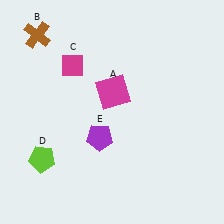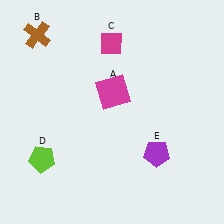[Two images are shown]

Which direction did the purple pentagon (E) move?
The purple pentagon (E) moved right.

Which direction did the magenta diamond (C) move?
The magenta diamond (C) moved right.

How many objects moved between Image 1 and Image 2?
2 objects moved between the two images.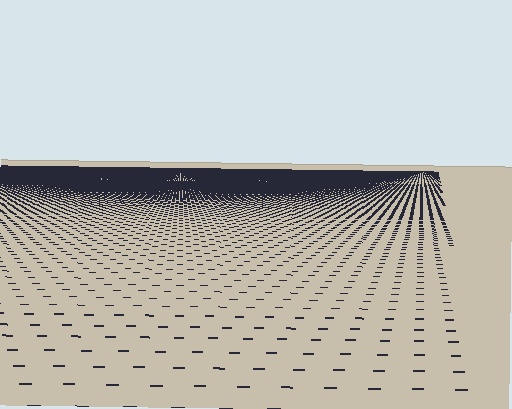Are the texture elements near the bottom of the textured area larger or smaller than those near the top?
Larger. Near the bottom, elements are closer to the viewer and appear at a bigger on-screen size.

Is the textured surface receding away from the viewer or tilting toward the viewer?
The surface is receding away from the viewer. Texture elements get smaller and denser toward the top.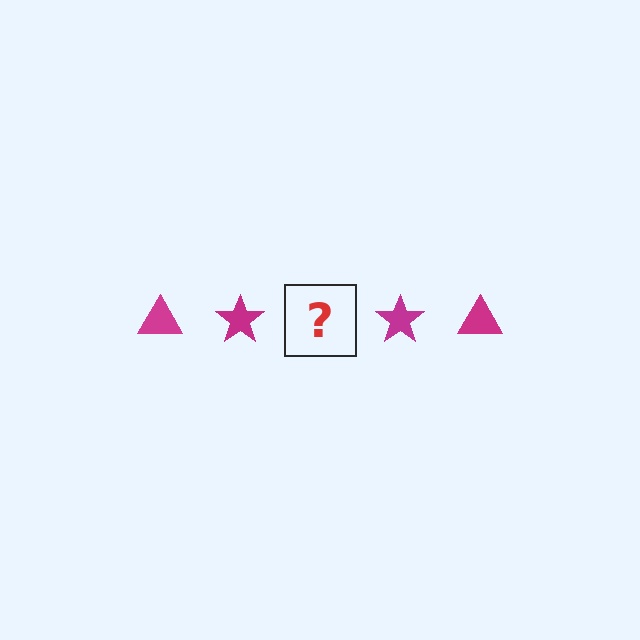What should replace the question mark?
The question mark should be replaced with a magenta triangle.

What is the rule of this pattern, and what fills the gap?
The rule is that the pattern cycles through triangle, star shapes in magenta. The gap should be filled with a magenta triangle.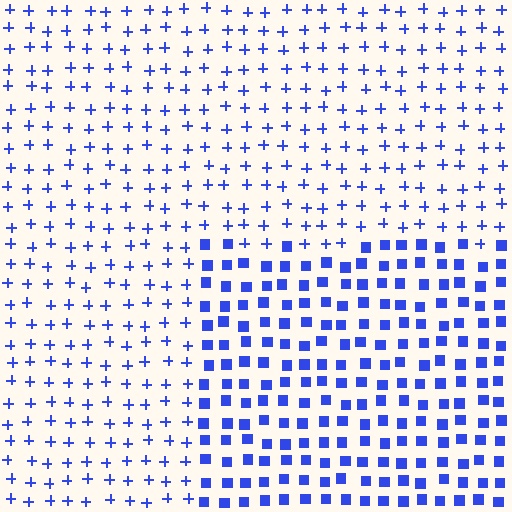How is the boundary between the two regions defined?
The boundary is defined by a change in element shape: squares inside vs. plus signs outside. All elements share the same color and spacing.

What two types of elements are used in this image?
The image uses squares inside the rectangle region and plus signs outside it.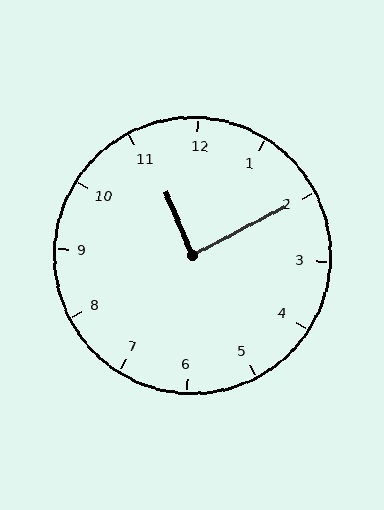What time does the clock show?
11:10.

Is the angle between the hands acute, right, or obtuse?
It is right.